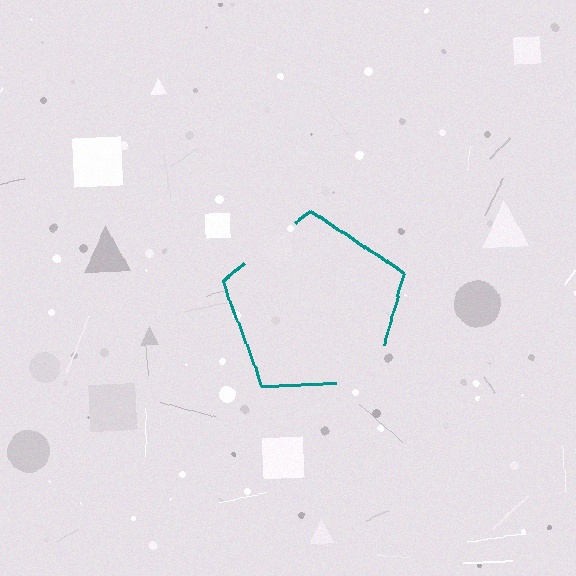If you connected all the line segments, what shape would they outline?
They would outline a pentagon.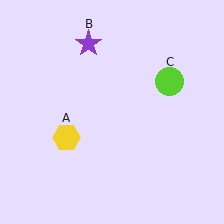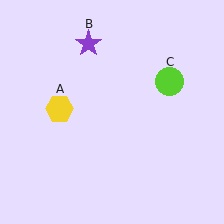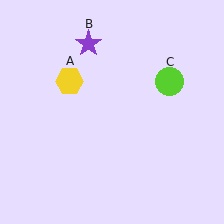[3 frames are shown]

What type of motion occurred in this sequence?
The yellow hexagon (object A) rotated clockwise around the center of the scene.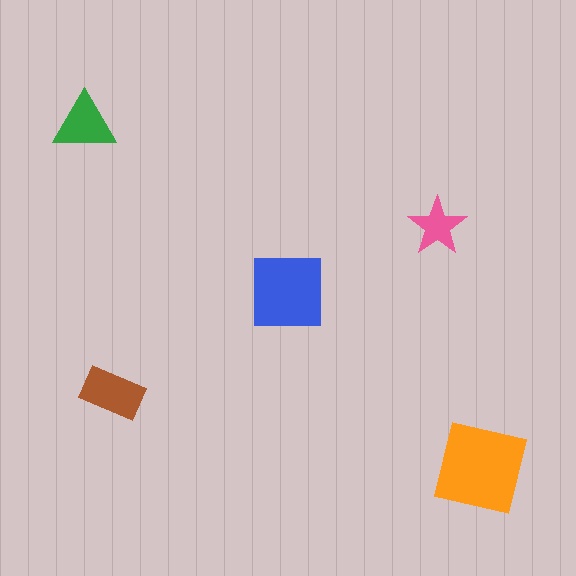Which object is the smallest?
The pink star.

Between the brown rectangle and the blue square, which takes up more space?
The blue square.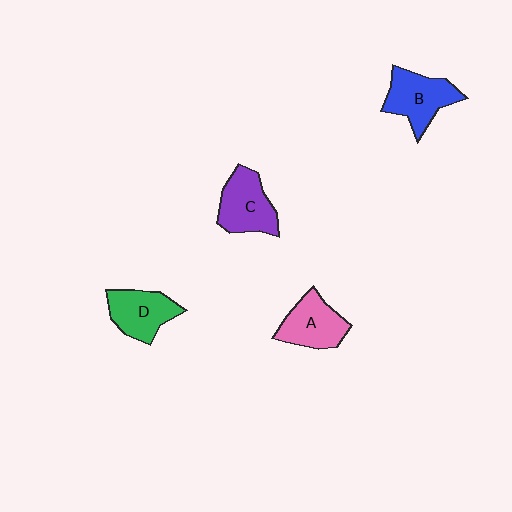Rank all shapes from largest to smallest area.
From largest to smallest: B (blue), C (purple), A (pink), D (green).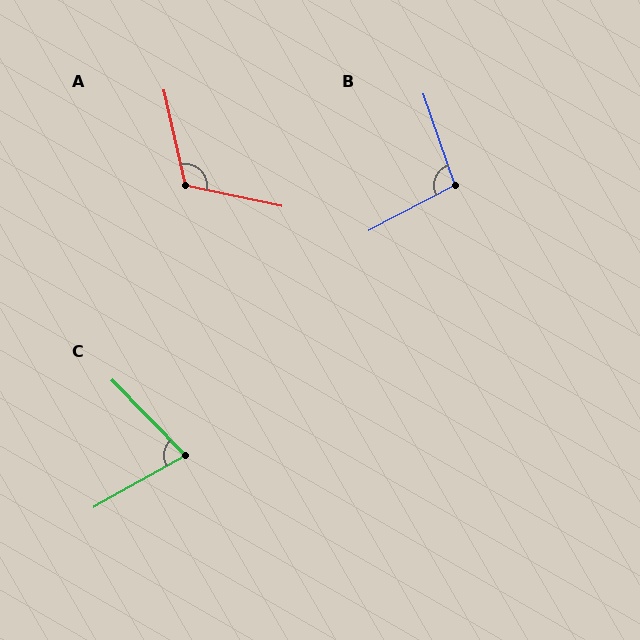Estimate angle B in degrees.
Approximately 99 degrees.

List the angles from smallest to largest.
C (75°), B (99°), A (115°).